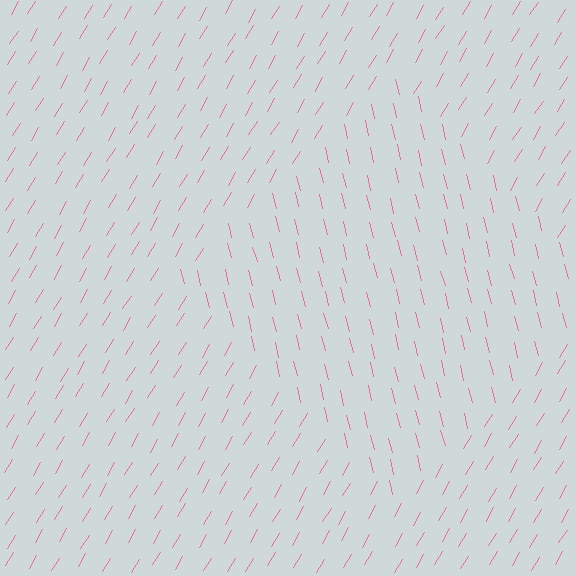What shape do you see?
I see a diamond.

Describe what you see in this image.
The image is filled with small pink line segments. A diamond region in the image has lines oriented differently from the surrounding lines, creating a visible texture boundary.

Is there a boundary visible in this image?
Yes, there is a texture boundary formed by a change in line orientation.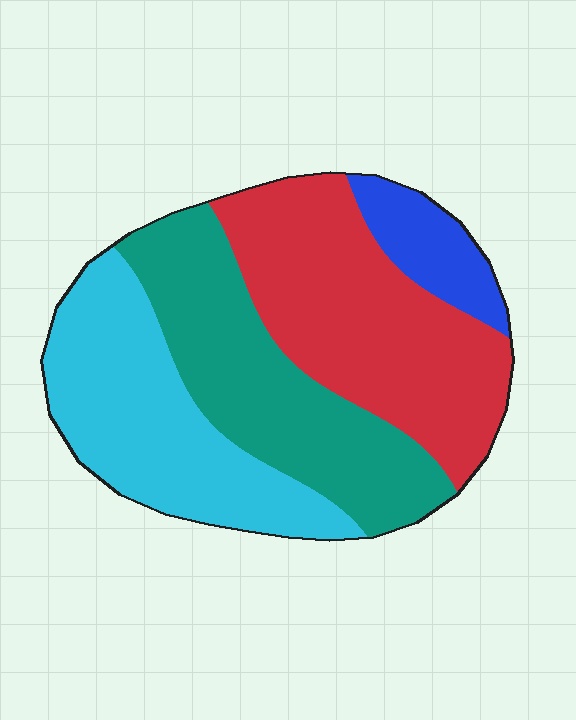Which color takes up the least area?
Blue, at roughly 10%.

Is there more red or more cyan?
Red.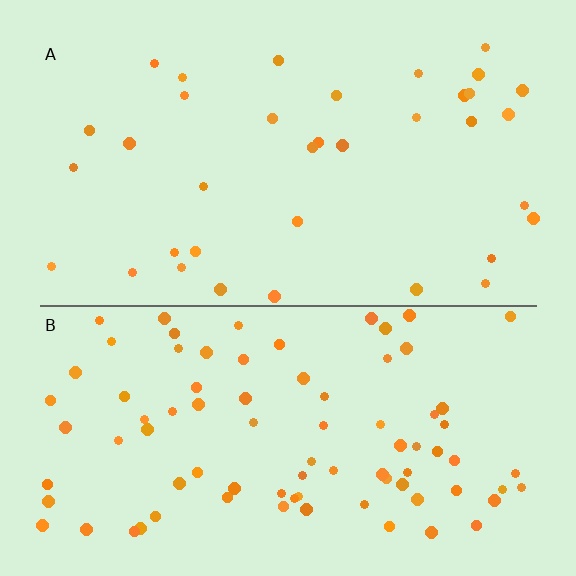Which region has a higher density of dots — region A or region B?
B (the bottom).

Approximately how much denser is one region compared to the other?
Approximately 2.4× — region B over region A.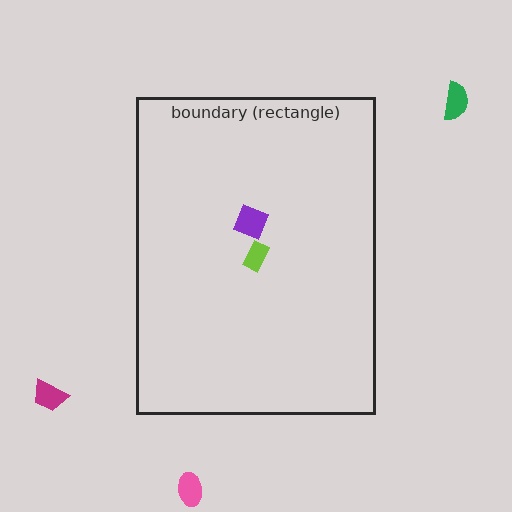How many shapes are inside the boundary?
2 inside, 3 outside.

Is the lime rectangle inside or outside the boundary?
Inside.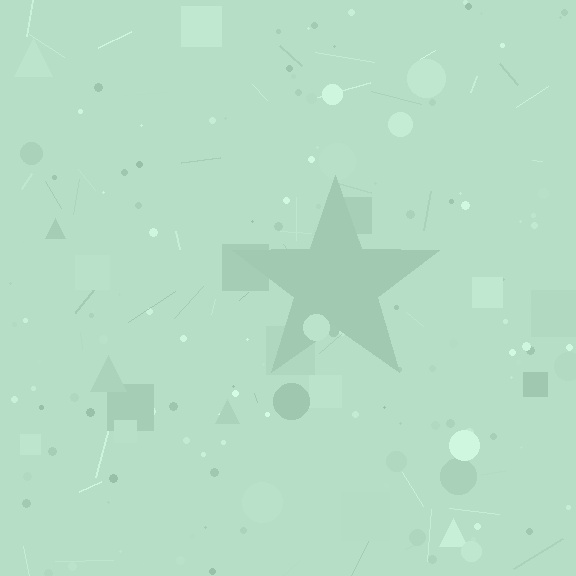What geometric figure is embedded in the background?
A star is embedded in the background.